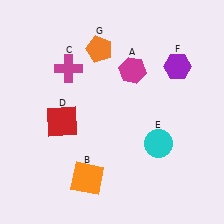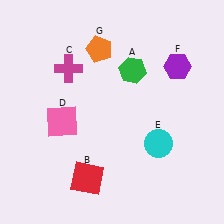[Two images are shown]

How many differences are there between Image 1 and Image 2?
There are 3 differences between the two images.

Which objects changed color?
A changed from magenta to green. B changed from orange to red. D changed from red to pink.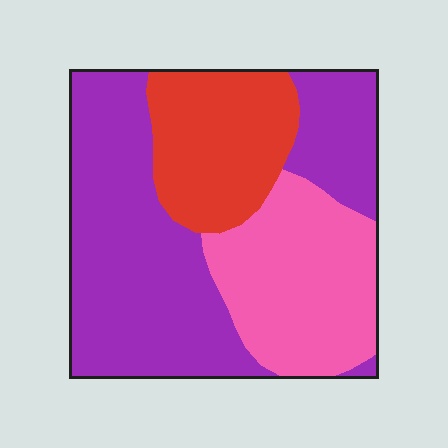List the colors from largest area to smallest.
From largest to smallest: purple, pink, red.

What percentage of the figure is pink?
Pink covers roughly 25% of the figure.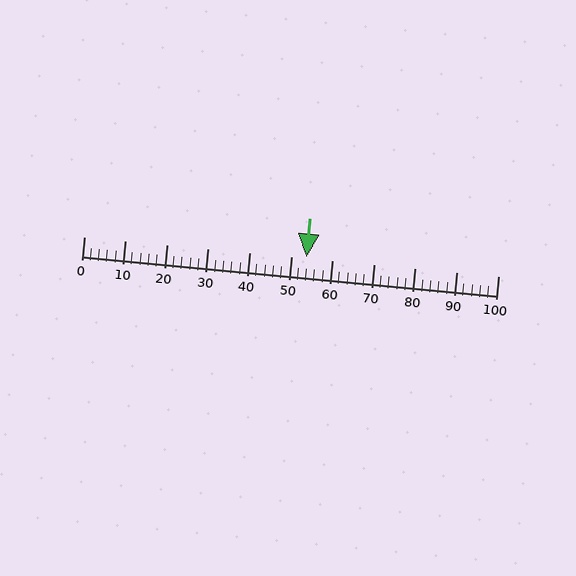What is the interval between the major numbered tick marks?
The major tick marks are spaced 10 units apart.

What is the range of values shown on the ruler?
The ruler shows values from 0 to 100.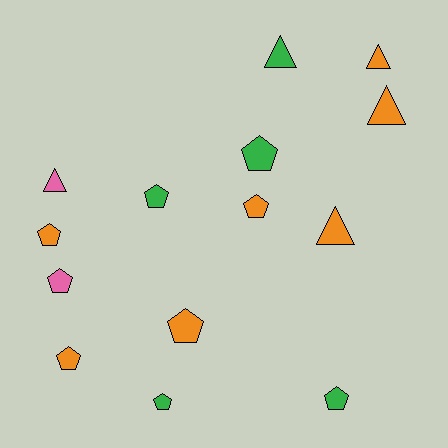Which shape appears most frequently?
Pentagon, with 9 objects.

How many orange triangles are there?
There are 3 orange triangles.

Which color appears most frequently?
Orange, with 7 objects.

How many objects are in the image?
There are 14 objects.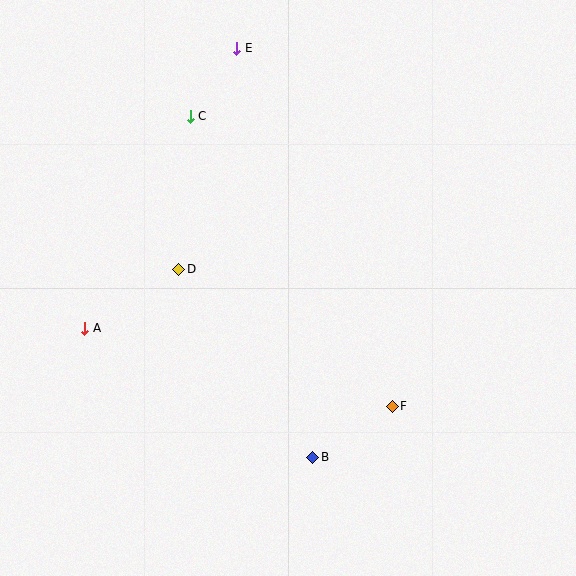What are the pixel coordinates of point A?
Point A is at (85, 328).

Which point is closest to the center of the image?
Point D at (179, 269) is closest to the center.